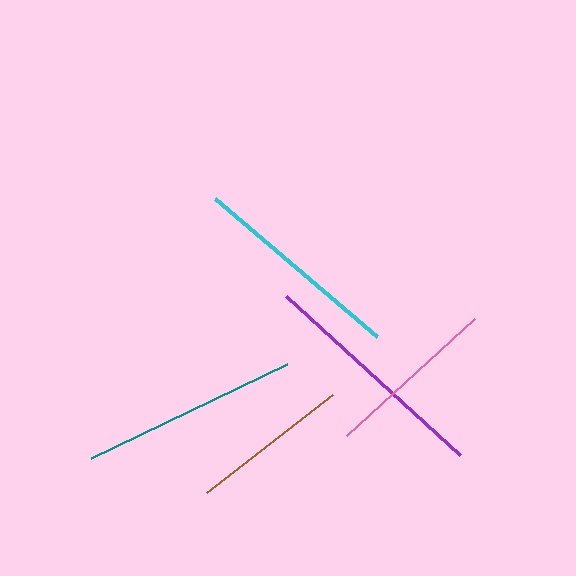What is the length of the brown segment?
The brown segment is approximately 160 pixels long.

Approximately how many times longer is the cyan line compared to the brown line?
The cyan line is approximately 1.3 times the length of the brown line.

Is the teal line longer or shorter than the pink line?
The teal line is longer than the pink line.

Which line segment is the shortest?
The brown line is the shortest at approximately 160 pixels.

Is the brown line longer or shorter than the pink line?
The pink line is longer than the brown line.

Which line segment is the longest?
The purple line is the longest at approximately 236 pixels.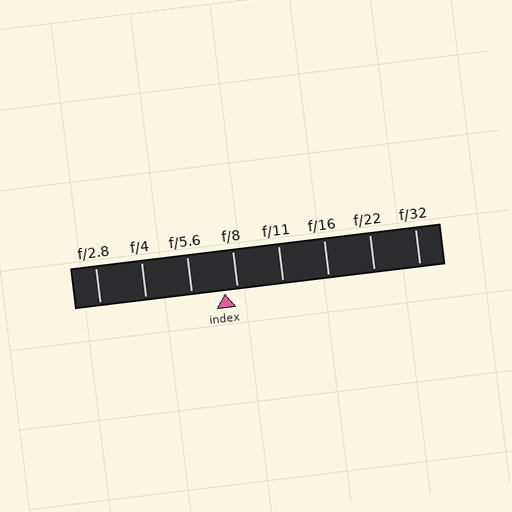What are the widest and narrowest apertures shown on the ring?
The widest aperture shown is f/2.8 and the narrowest is f/32.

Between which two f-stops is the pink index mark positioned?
The index mark is between f/5.6 and f/8.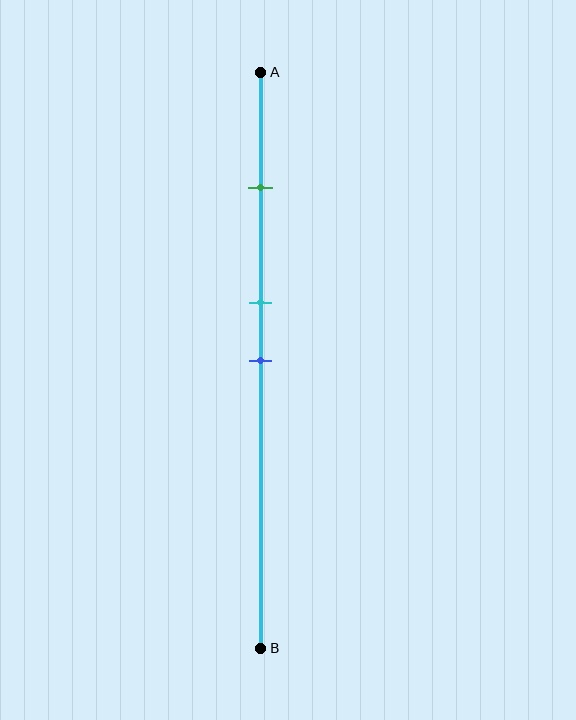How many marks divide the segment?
There are 3 marks dividing the segment.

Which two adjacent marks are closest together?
The cyan and blue marks are the closest adjacent pair.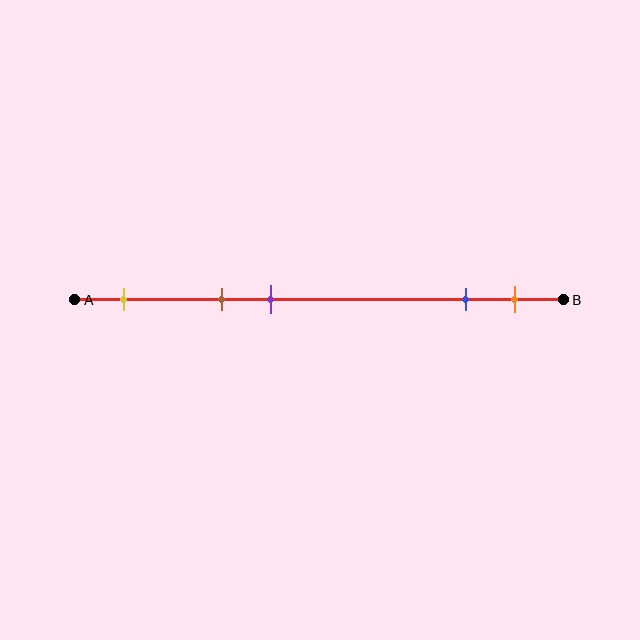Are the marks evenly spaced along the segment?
No, the marks are not evenly spaced.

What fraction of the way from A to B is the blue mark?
The blue mark is approximately 80% (0.8) of the way from A to B.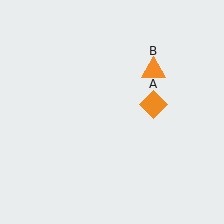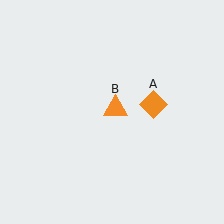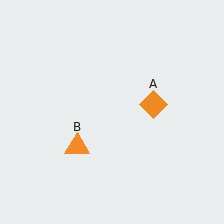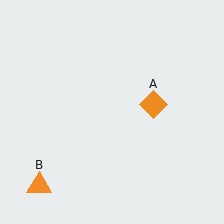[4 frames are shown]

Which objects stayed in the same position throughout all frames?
Orange diamond (object A) remained stationary.